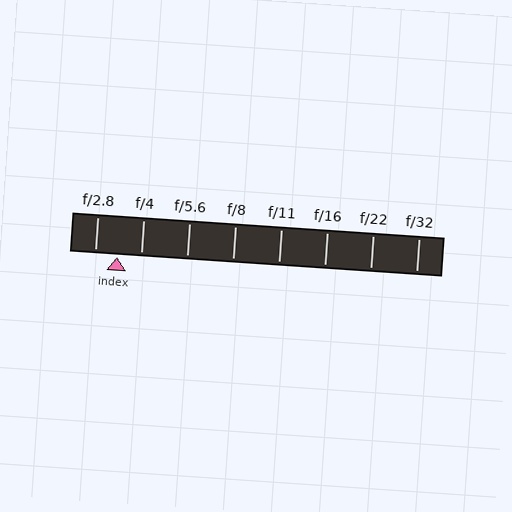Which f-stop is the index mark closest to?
The index mark is closest to f/2.8.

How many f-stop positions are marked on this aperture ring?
There are 8 f-stop positions marked.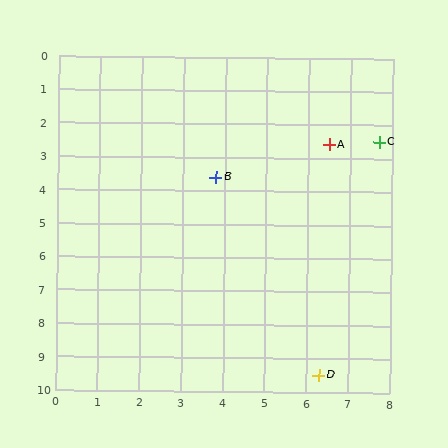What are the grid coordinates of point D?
Point D is at approximately (6.3, 9.5).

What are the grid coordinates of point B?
Point B is at approximately (3.8, 3.6).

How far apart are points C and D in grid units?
Points C and D are about 7.1 grid units apart.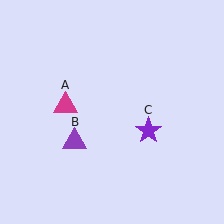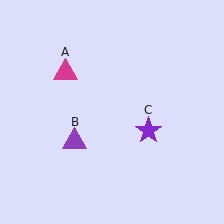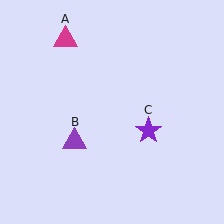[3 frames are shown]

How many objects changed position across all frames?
1 object changed position: magenta triangle (object A).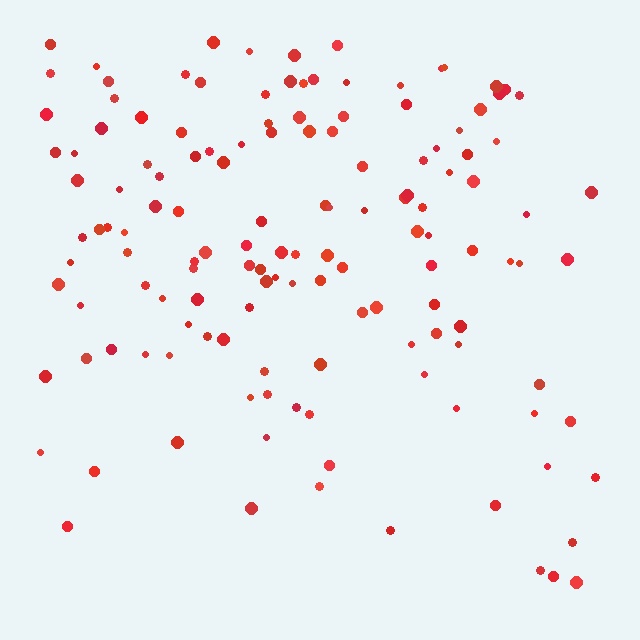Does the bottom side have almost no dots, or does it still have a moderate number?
Still a moderate number, just noticeably fewer than the top.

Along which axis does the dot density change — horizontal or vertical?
Vertical.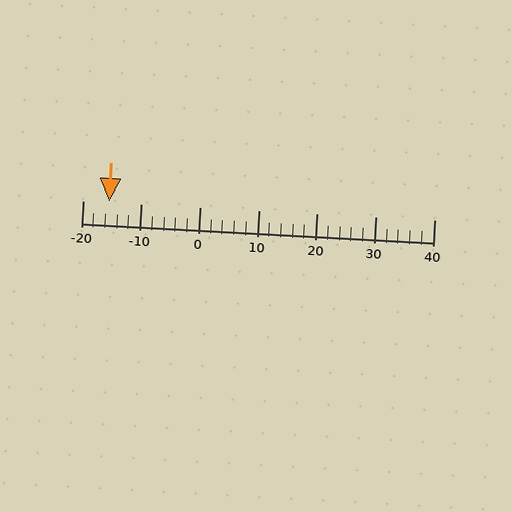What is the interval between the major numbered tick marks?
The major tick marks are spaced 10 units apart.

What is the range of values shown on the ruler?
The ruler shows values from -20 to 40.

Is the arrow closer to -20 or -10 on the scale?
The arrow is closer to -20.